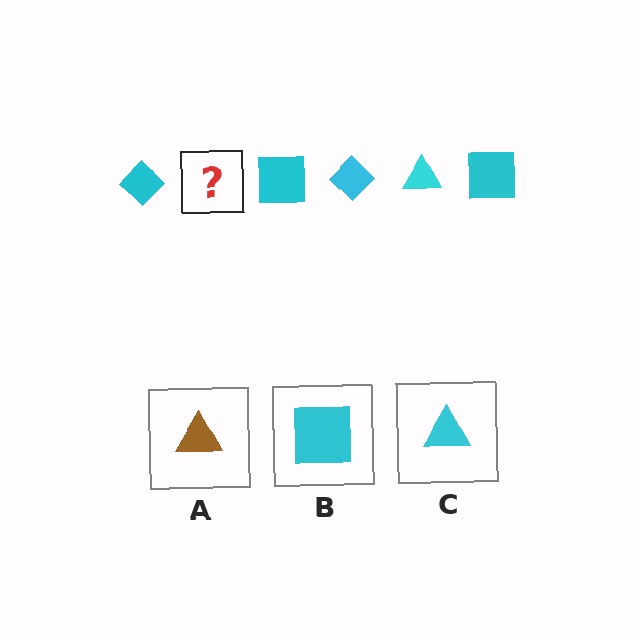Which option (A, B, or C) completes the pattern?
C.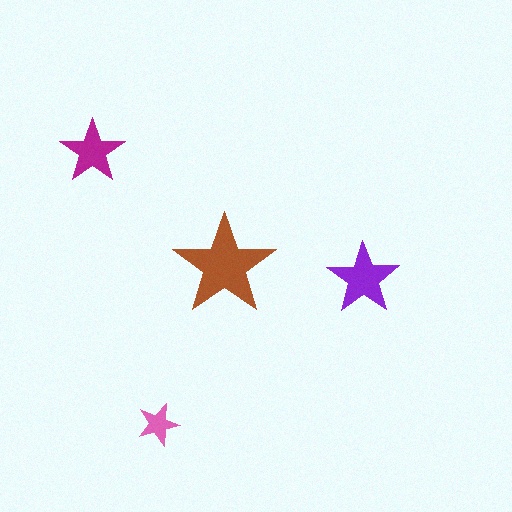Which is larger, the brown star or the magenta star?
The brown one.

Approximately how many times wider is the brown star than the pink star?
About 2.5 times wider.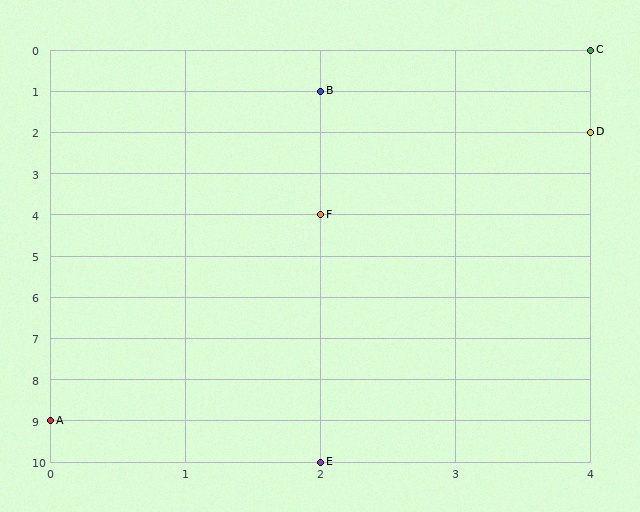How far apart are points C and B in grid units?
Points C and B are 2 columns and 1 row apart (about 2.2 grid units diagonally).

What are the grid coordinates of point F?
Point F is at grid coordinates (2, 4).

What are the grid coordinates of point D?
Point D is at grid coordinates (4, 2).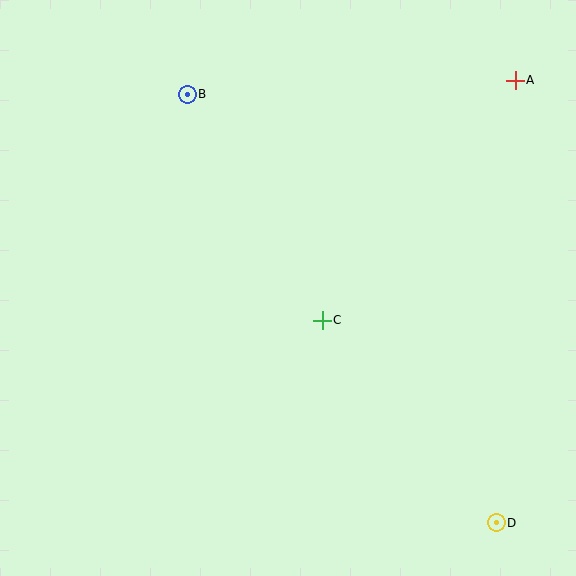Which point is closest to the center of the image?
Point C at (322, 320) is closest to the center.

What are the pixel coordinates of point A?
Point A is at (515, 80).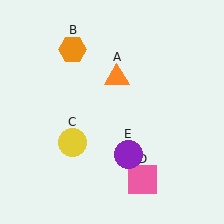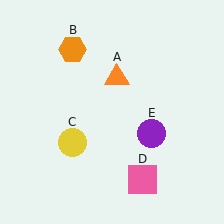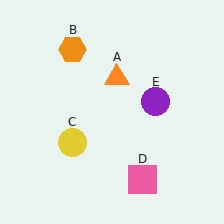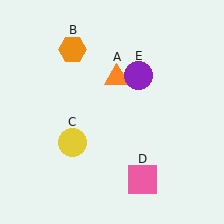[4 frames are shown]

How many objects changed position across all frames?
1 object changed position: purple circle (object E).